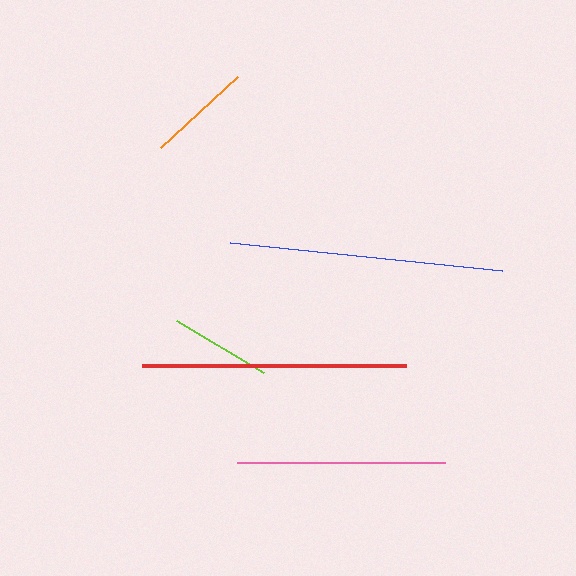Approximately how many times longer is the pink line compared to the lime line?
The pink line is approximately 2.0 times the length of the lime line.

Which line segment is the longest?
The blue line is the longest at approximately 273 pixels.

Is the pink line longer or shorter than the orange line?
The pink line is longer than the orange line.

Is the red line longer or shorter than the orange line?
The red line is longer than the orange line.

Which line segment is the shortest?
The lime line is the shortest at approximately 102 pixels.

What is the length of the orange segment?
The orange segment is approximately 105 pixels long.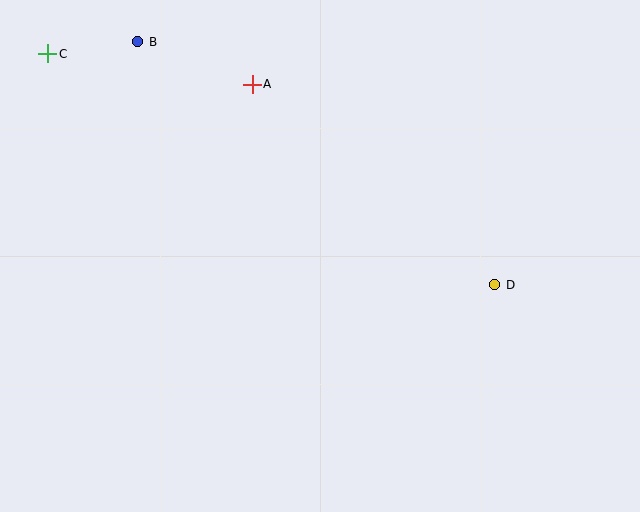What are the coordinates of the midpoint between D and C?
The midpoint between D and C is at (271, 169).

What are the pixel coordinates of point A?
Point A is at (252, 84).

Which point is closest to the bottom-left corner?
Point C is closest to the bottom-left corner.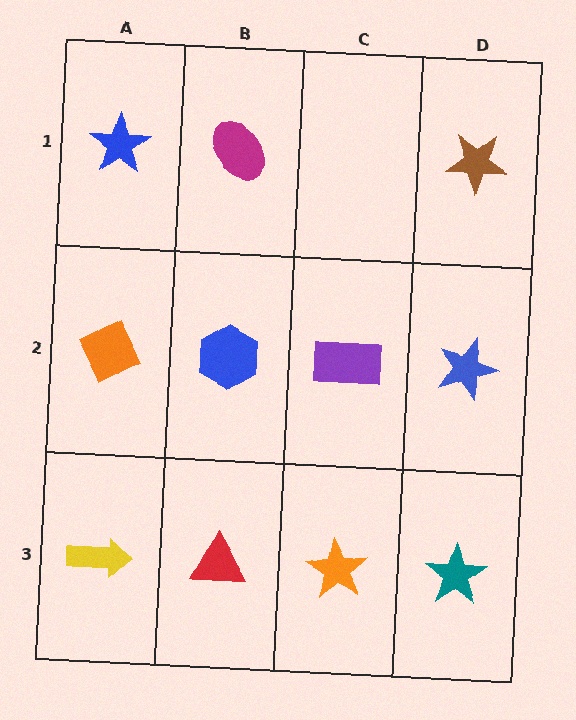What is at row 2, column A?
An orange diamond.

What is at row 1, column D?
A brown star.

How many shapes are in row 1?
3 shapes.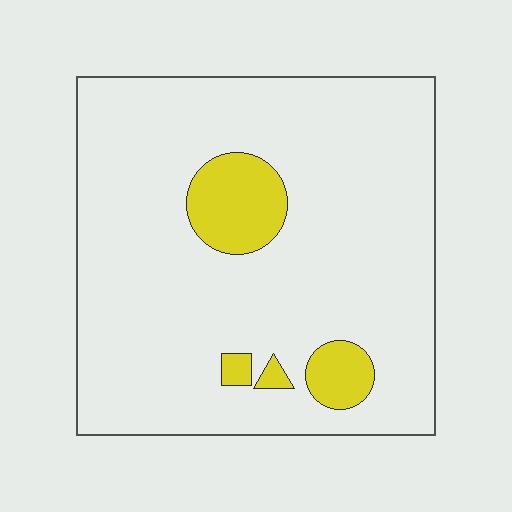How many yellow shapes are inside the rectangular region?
4.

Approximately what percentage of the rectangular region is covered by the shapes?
Approximately 10%.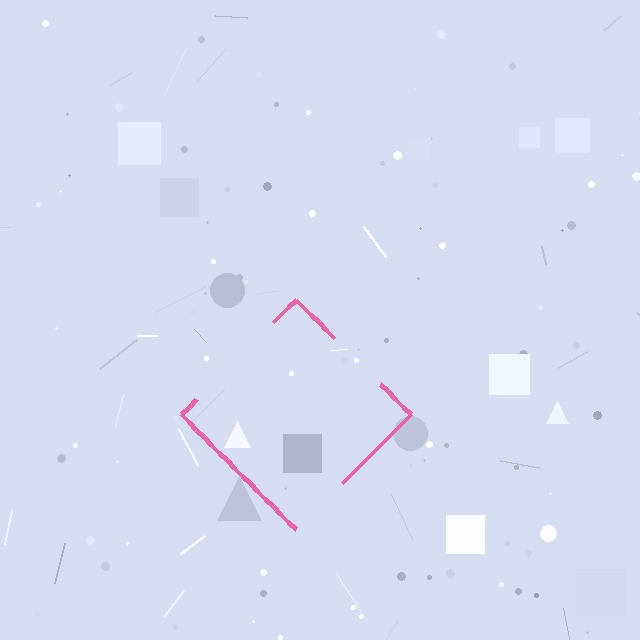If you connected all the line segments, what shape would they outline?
They would outline a diamond.